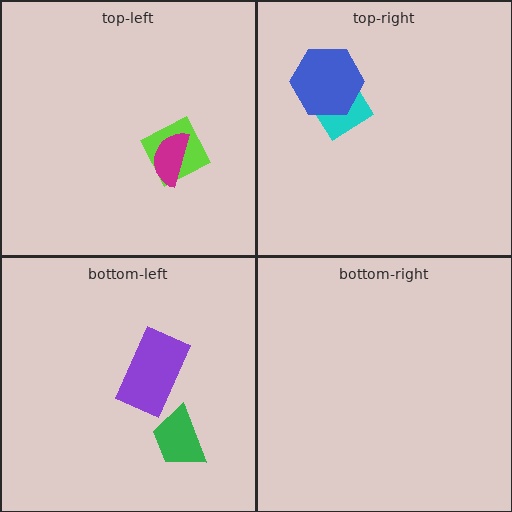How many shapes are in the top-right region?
2.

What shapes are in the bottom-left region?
The purple rectangle, the green trapezoid.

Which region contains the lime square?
The top-left region.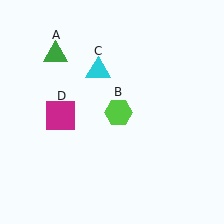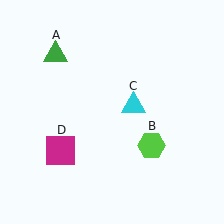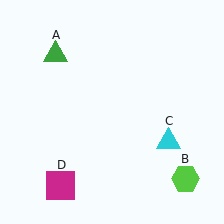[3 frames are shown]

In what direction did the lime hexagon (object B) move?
The lime hexagon (object B) moved down and to the right.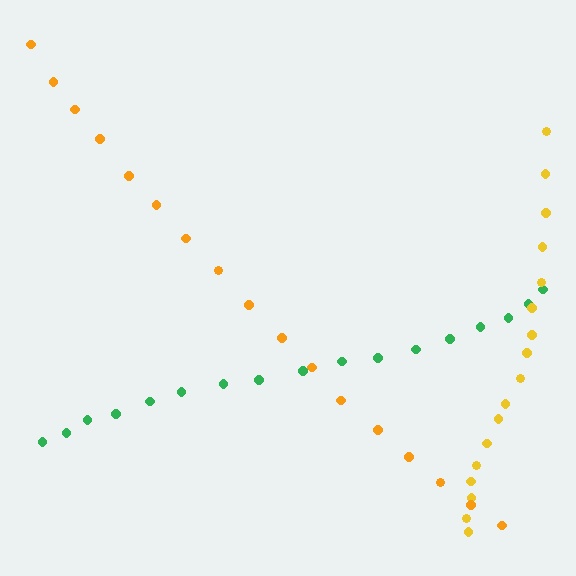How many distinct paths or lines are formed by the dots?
There are 3 distinct paths.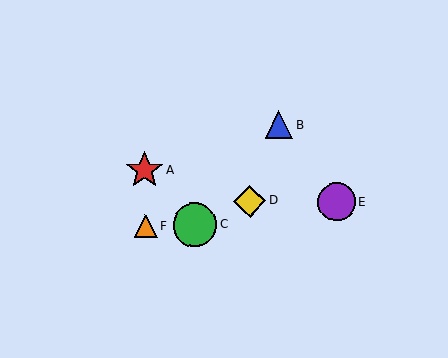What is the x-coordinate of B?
Object B is at x≈279.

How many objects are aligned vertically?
2 objects (A, F) are aligned vertically.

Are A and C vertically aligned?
No, A is at x≈145 and C is at x≈195.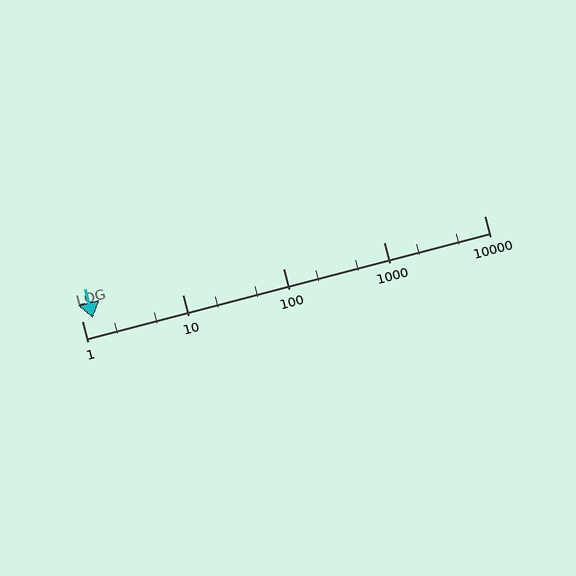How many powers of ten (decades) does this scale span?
The scale spans 4 decades, from 1 to 10000.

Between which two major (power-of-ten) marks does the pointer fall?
The pointer is between 1 and 10.